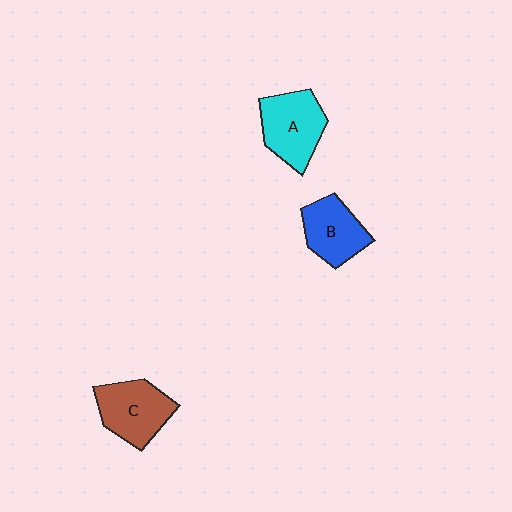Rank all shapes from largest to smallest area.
From largest to smallest: A (cyan), C (brown), B (blue).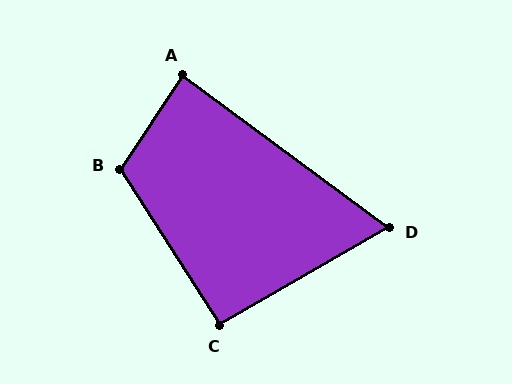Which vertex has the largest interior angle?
B, at approximately 114 degrees.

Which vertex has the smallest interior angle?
D, at approximately 66 degrees.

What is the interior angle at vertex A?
Approximately 87 degrees (approximately right).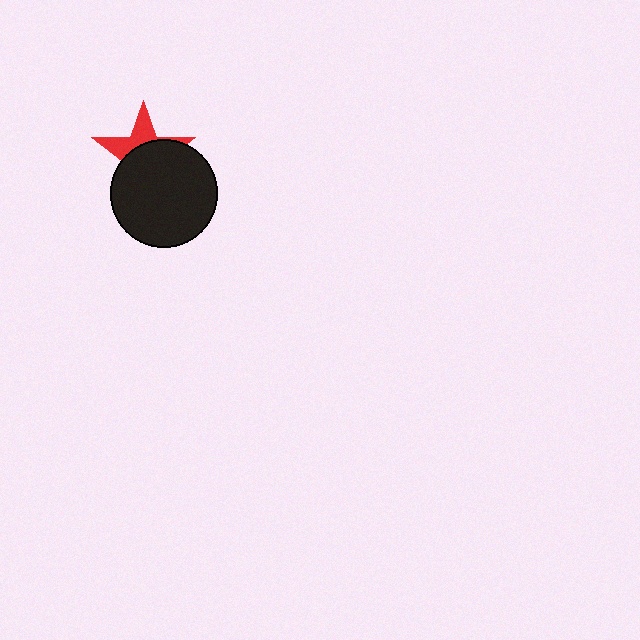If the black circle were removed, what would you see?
You would see the complete red star.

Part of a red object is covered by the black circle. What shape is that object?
It is a star.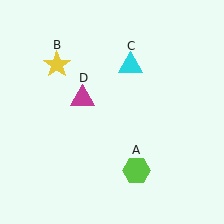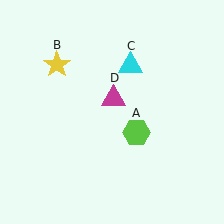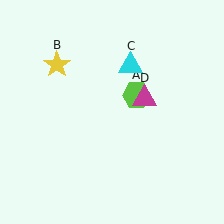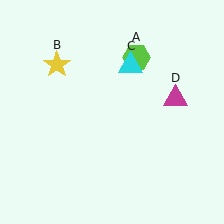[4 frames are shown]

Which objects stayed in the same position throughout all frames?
Yellow star (object B) and cyan triangle (object C) remained stationary.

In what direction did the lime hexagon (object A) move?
The lime hexagon (object A) moved up.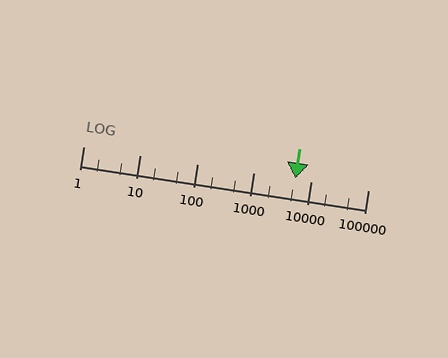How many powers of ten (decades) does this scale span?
The scale spans 5 decades, from 1 to 100000.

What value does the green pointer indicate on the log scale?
The pointer indicates approximately 5300.